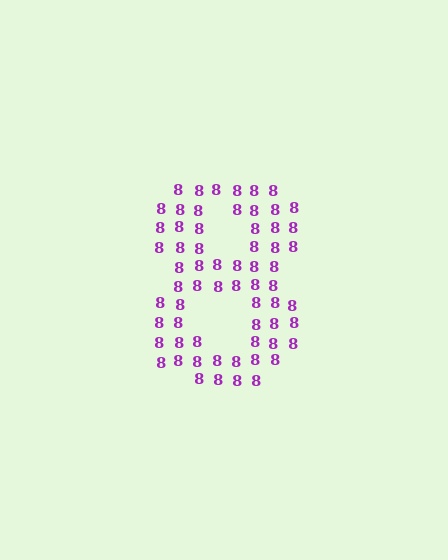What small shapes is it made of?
It is made of small digit 8's.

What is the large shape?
The large shape is the digit 8.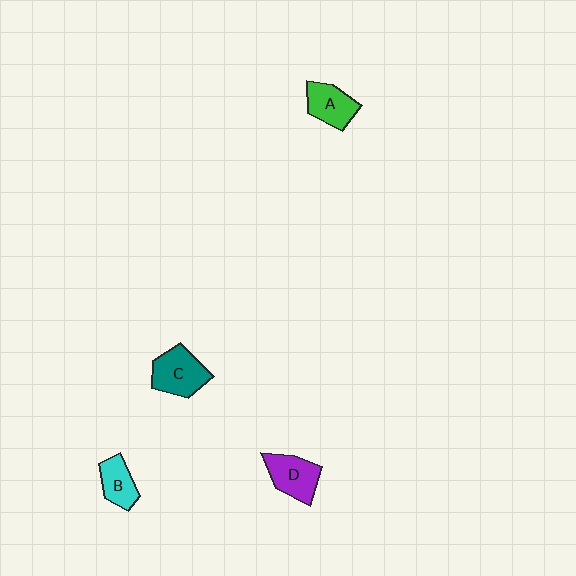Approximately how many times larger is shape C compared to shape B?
Approximately 1.4 times.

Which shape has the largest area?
Shape C (teal).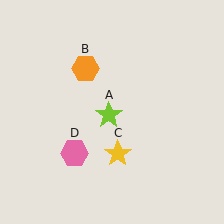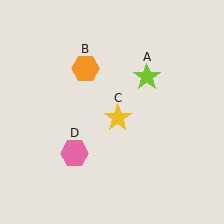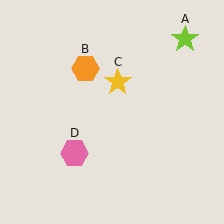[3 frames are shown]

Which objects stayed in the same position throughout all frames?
Orange hexagon (object B) and pink hexagon (object D) remained stationary.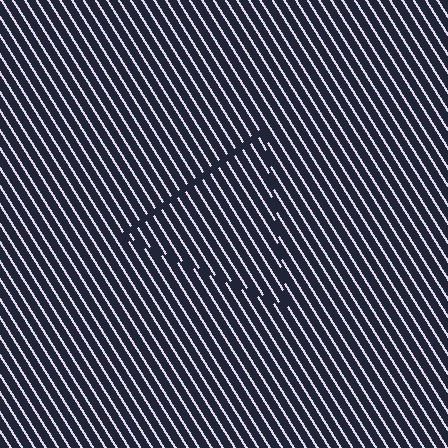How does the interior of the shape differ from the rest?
The interior of the shape contains the same grating, shifted by half a period — the contour is defined by the phase discontinuity where line-ends from the inner and outer gratings abut.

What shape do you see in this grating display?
An illusory triangle. The interior of the shape contains the same grating, shifted by half a period — the contour is defined by the phase discontinuity where line-ends from the inner and outer gratings abut.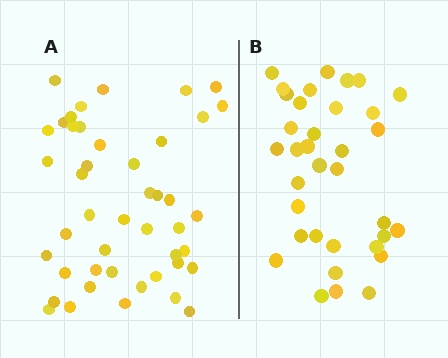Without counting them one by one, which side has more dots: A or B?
Region A (the left region) has more dots.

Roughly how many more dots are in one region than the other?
Region A has roughly 10 or so more dots than region B.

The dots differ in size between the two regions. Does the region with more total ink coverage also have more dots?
No. Region B has more total ink coverage because its dots are larger, but region A actually contains more individual dots. Total area can be misleading — the number of items is what matters here.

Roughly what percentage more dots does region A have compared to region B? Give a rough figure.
About 30% more.